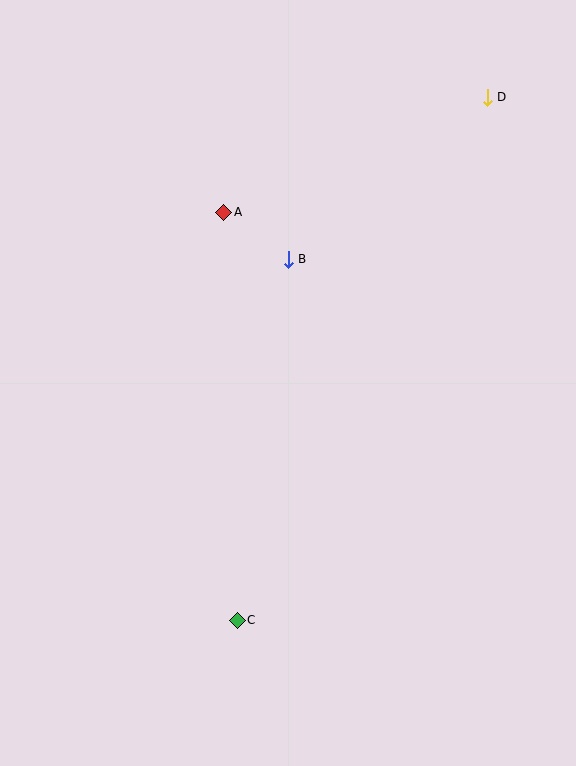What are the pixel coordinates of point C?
Point C is at (237, 620).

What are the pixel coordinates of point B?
Point B is at (288, 259).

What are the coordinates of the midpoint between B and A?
The midpoint between B and A is at (256, 236).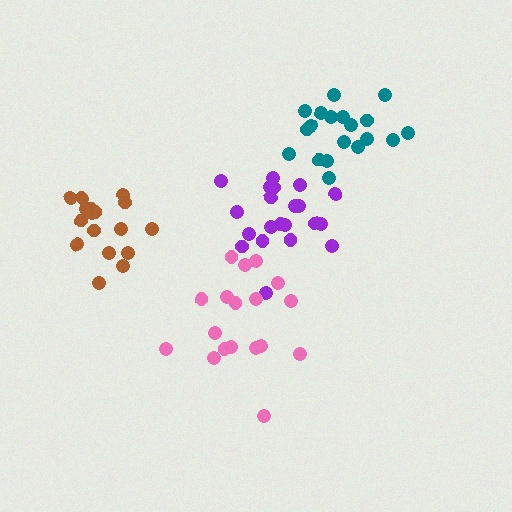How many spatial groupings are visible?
There are 4 spatial groupings.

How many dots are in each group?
Group 1: 19 dots, Group 2: 21 dots, Group 3: 18 dots, Group 4: 18 dots (76 total).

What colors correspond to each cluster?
The clusters are colored: teal, purple, brown, pink.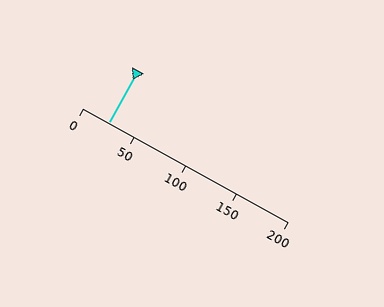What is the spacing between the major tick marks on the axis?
The major ticks are spaced 50 apart.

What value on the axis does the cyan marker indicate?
The marker indicates approximately 25.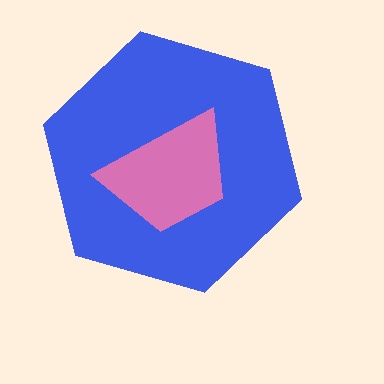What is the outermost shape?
The blue hexagon.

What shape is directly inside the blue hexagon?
The pink trapezoid.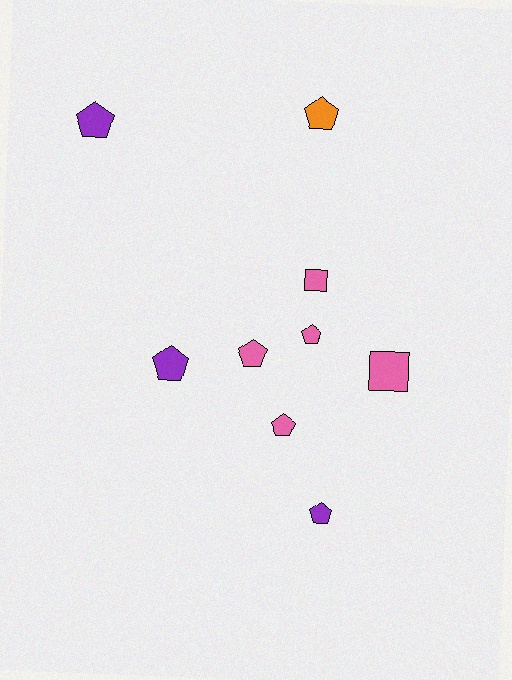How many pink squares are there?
There are 2 pink squares.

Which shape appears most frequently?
Pentagon, with 7 objects.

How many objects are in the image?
There are 9 objects.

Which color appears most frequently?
Pink, with 5 objects.